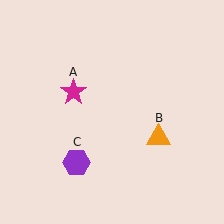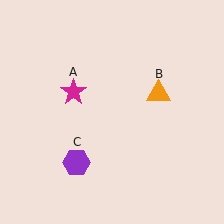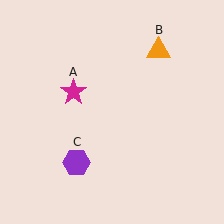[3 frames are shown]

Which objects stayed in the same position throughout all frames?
Magenta star (object A) and purple hexagon (object C) remained stationary.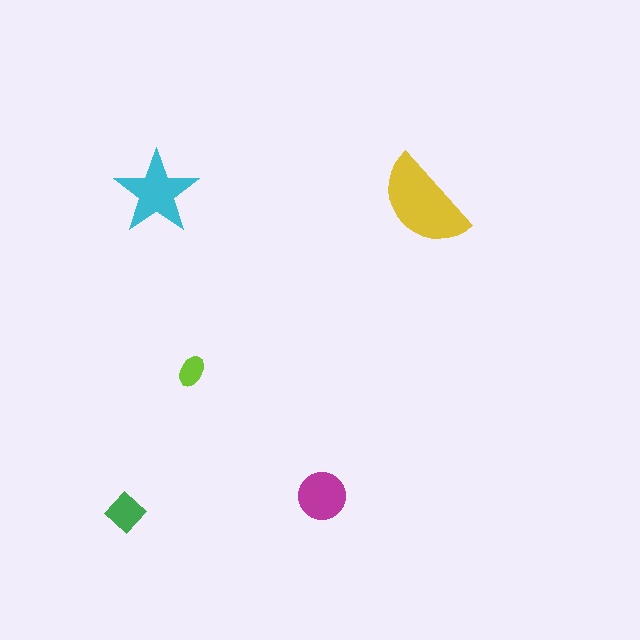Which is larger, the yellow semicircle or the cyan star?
The yellow semicircle.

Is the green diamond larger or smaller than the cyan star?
Smaller.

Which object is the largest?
The yellow semicircle.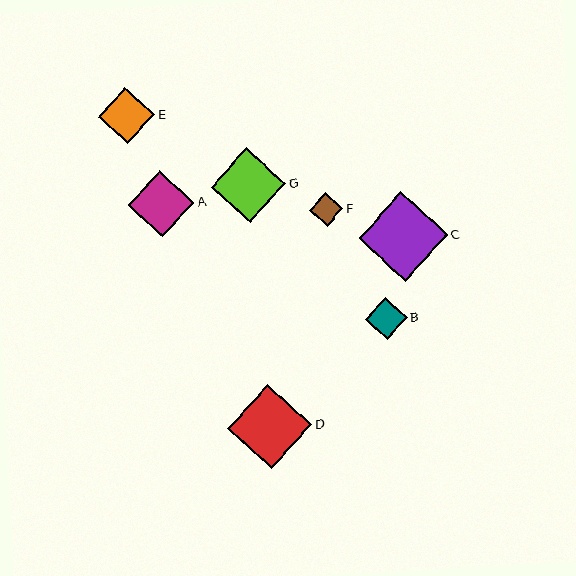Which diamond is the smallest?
Diamond F is the smallest with a size of approximately 33 pixels.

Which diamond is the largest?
Diamond C is the largest with a size of approximately 89 pixels.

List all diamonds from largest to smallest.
From largest to smallest: C, D, G, A, E, B, F.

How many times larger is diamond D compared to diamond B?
Diamond D is approximately 2.0 times the size of diamond B.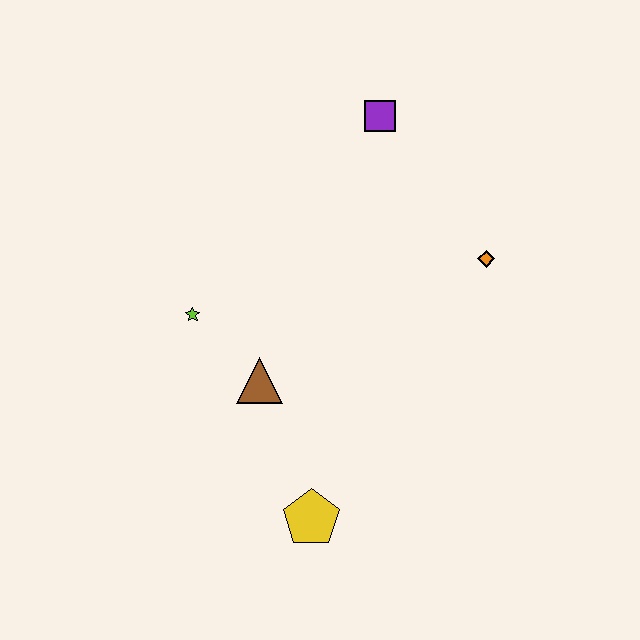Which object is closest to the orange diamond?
The purple square is closest to the orange diamond.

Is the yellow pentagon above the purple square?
No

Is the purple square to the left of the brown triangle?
No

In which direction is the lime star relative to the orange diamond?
The lime star is to the left of the orange diamond.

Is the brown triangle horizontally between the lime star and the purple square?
Yes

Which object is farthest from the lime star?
The orange diamond is farthest from the lime star.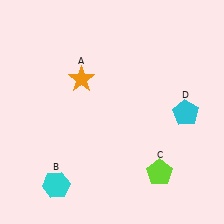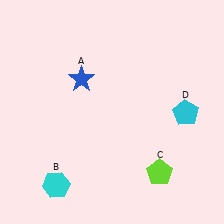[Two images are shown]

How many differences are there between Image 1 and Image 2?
There is 1 difference between the two images.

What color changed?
The star (A) changed from orange in Image 1 to blue in Image 2.